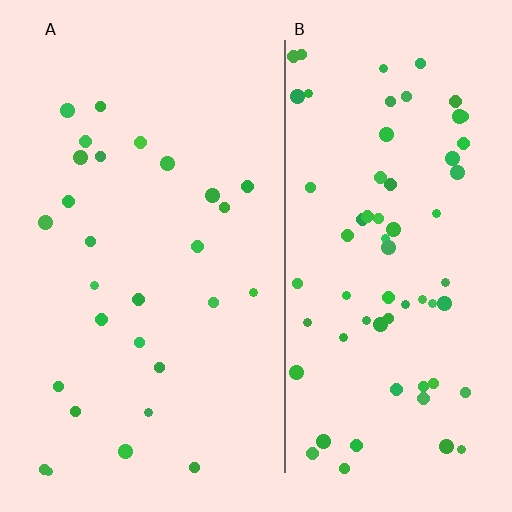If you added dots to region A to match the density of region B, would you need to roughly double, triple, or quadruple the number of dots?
Approximately double.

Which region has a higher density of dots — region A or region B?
B (the right).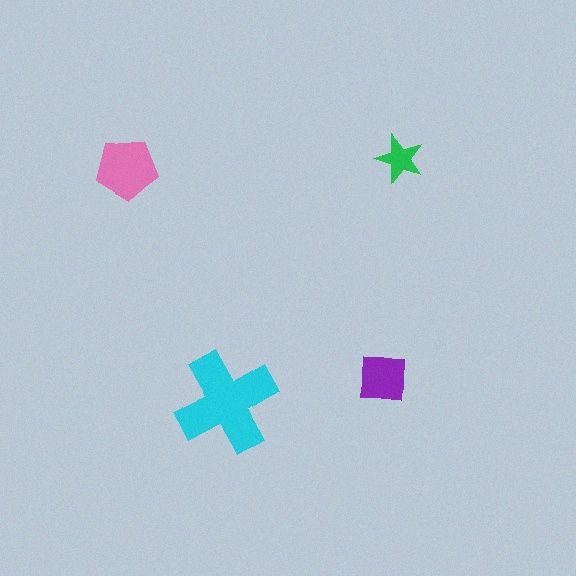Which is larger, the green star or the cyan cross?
The cyan cross.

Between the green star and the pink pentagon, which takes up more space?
The pink pentagon.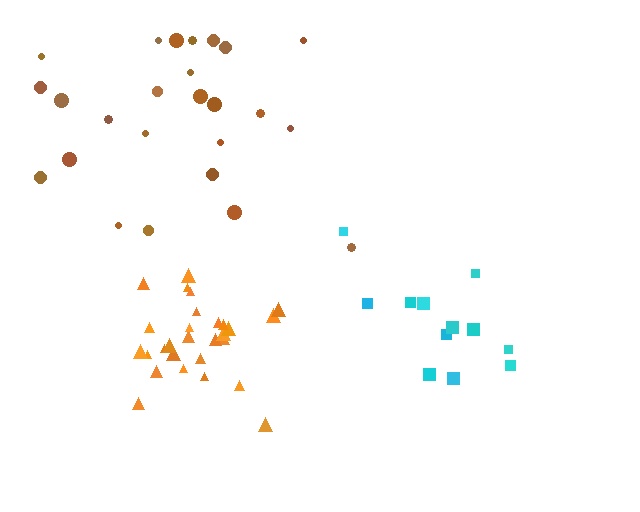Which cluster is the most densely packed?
Orange.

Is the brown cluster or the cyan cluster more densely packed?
Brown.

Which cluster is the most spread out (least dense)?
Cyan.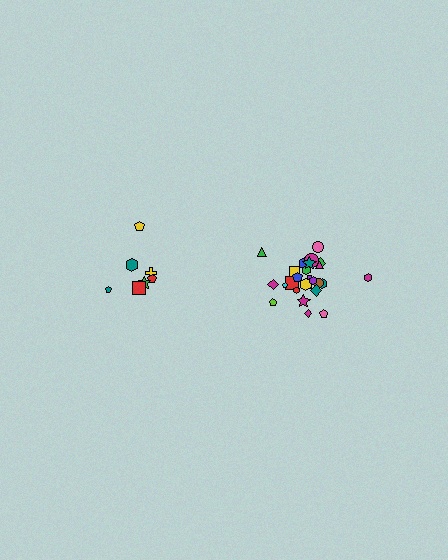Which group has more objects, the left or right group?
The right group.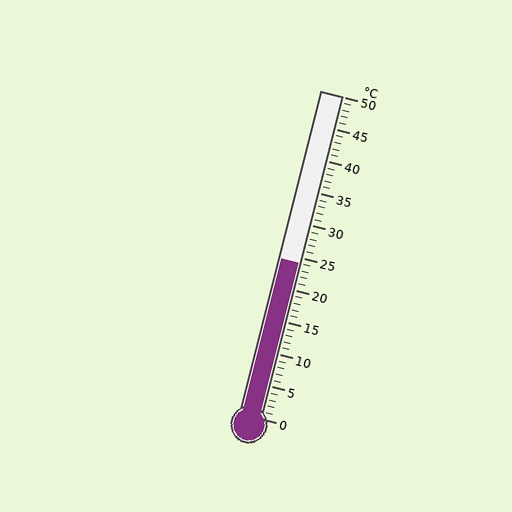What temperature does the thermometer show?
The thermometer shows approximately 24°C.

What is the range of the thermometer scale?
The thermometer scale ranges from 0°C to 50°C.